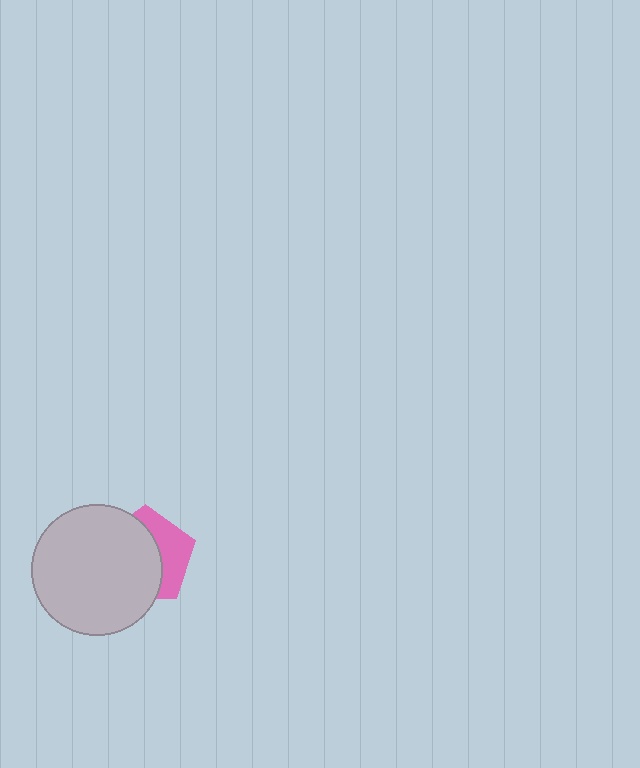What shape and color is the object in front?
The object in front is a light gray circle.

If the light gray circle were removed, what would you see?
You would see the complete pink pentagon.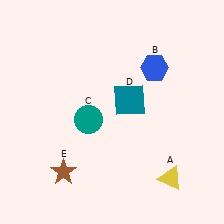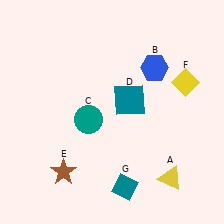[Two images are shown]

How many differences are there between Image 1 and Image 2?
There are 2 differences between the two images.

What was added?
A yellow diamond (F), a teal diamond (G) were added in Image 2.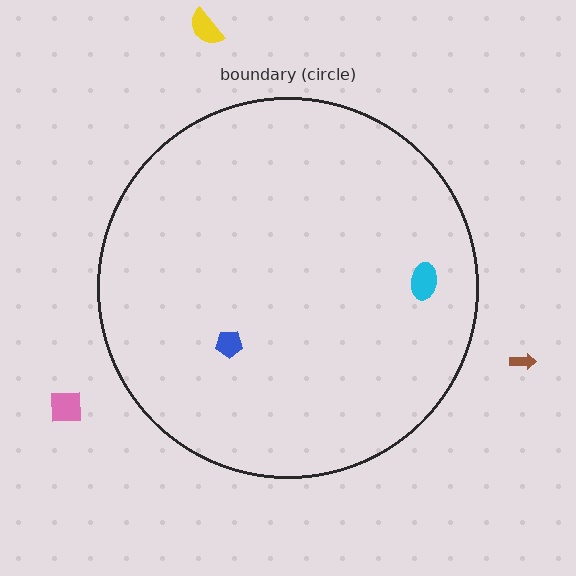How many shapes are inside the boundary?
2 inside, 3 outside.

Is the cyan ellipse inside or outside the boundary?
Inside.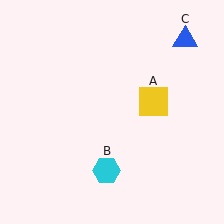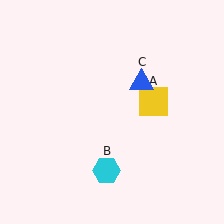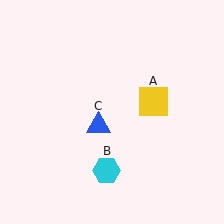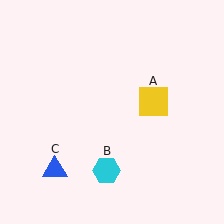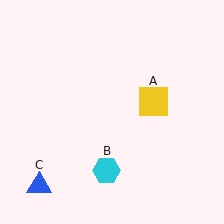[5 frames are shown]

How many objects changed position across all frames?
1 object changed position: blue triangle (object C).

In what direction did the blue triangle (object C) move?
The blue triangle (object C) moved down and to the left.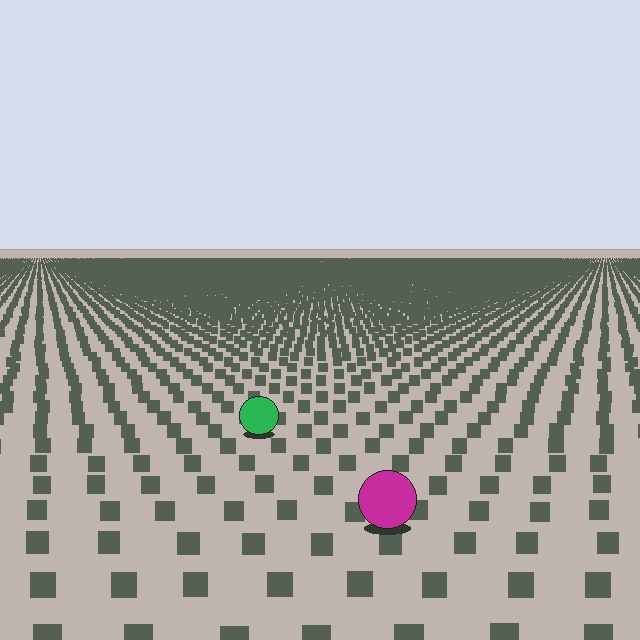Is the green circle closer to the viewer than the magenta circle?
No. The magenta circle is closer — you can tell from the texture gradient: the ground texture is coarser near it.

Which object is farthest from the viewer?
The green circle is farthest from the viewer. It appears smaller and the ground texture around it is denser.